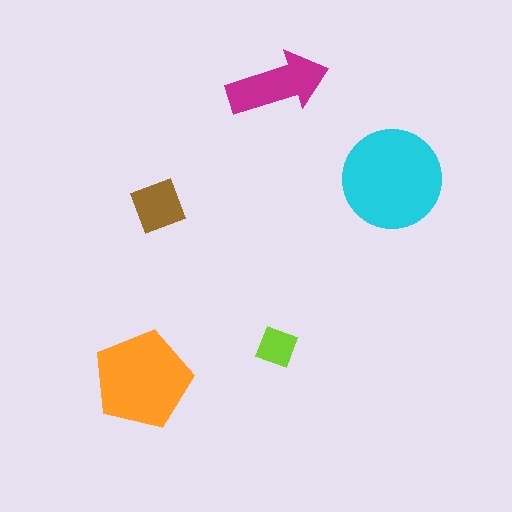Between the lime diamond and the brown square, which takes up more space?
The brown square.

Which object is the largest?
The cyan circle.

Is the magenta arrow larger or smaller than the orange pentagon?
Smaller.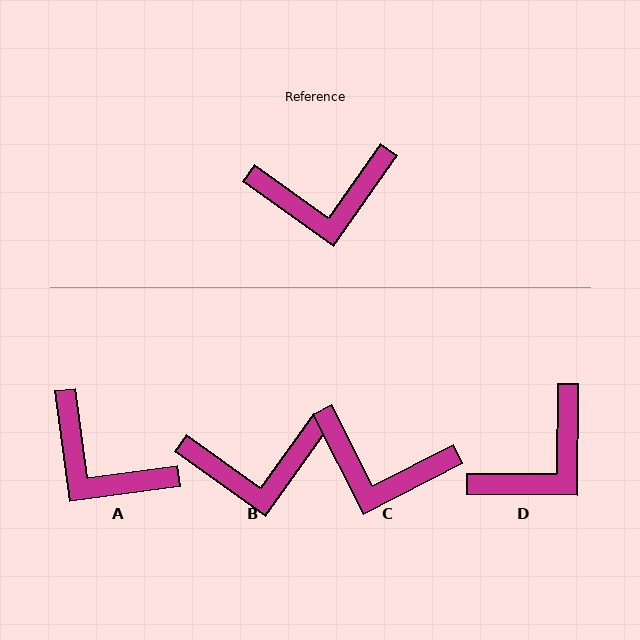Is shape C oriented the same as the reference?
No, it is off by about 27 degrees.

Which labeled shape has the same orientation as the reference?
B.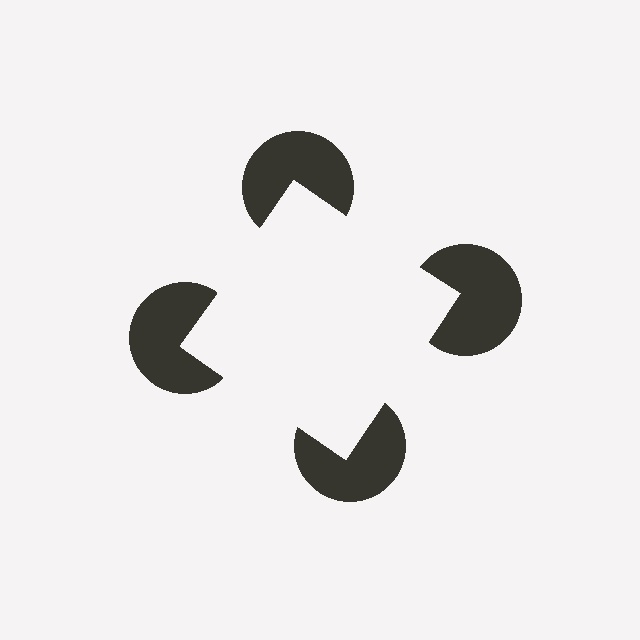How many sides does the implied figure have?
4 sides.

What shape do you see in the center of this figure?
An illusory square — its edges are inferred from the aligned wedge cuts in the pac-man discs, not physically drawn.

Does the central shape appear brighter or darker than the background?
It typically appears slightly brighter than the background, even though no actual brightness change is drawn.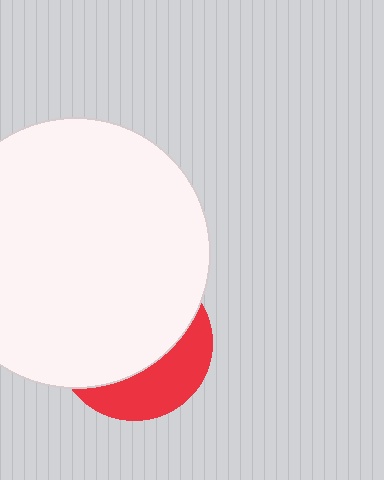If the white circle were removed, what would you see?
You would see the complete red circle.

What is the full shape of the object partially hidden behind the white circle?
The partially hidden object is a red circle.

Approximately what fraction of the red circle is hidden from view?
Roughly 66% of the red circle is hidden behind the white circle.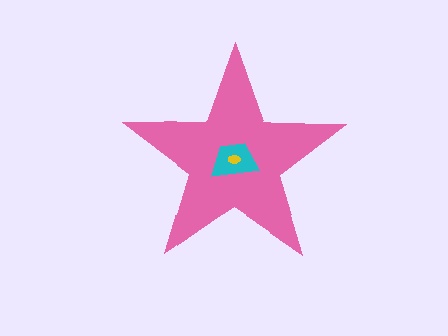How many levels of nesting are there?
3.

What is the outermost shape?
The pink star.